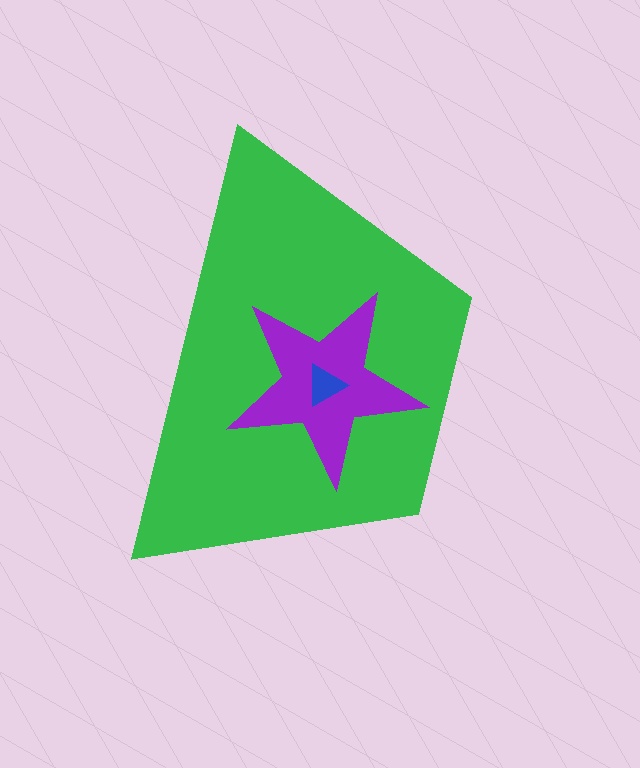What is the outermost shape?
The green trapezoid.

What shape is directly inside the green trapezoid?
The purple star.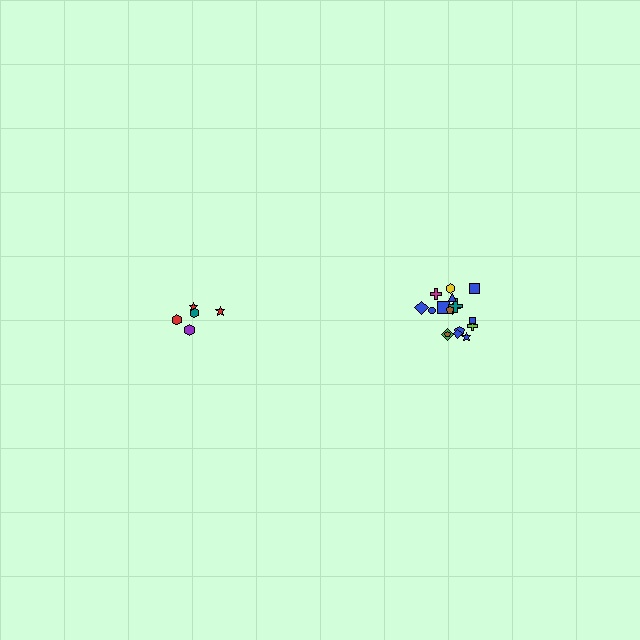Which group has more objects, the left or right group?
The right group.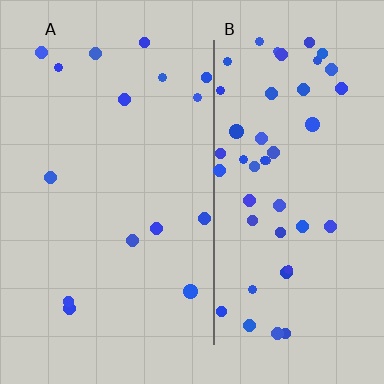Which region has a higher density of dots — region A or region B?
B (the right).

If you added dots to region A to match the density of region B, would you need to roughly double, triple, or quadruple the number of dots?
Approximately triple.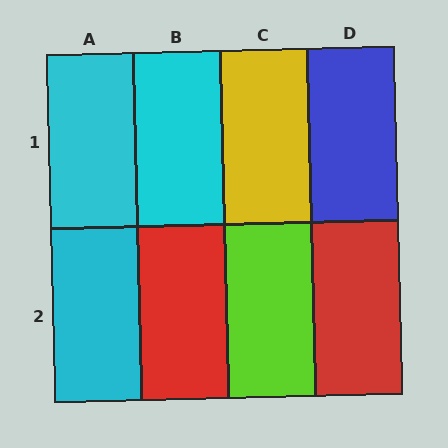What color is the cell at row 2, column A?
Cyan.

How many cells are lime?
1 cell is lime.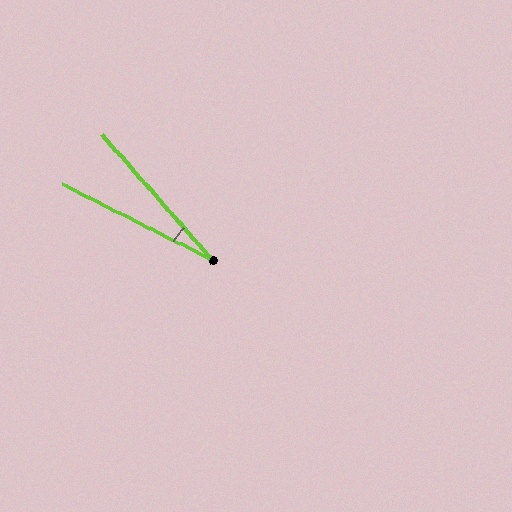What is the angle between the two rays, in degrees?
Approximately 22 degrees.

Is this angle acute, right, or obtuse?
It is acute.